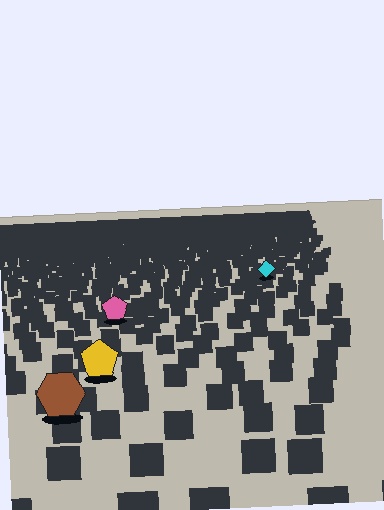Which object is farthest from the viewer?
The cyan diamond is farthest from the viewer. It appears smaller and the ground texture around it is denser.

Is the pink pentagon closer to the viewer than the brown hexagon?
No. The brown hexagon is closer — you can tell from the texture gradient: the ground texture is coarser near it.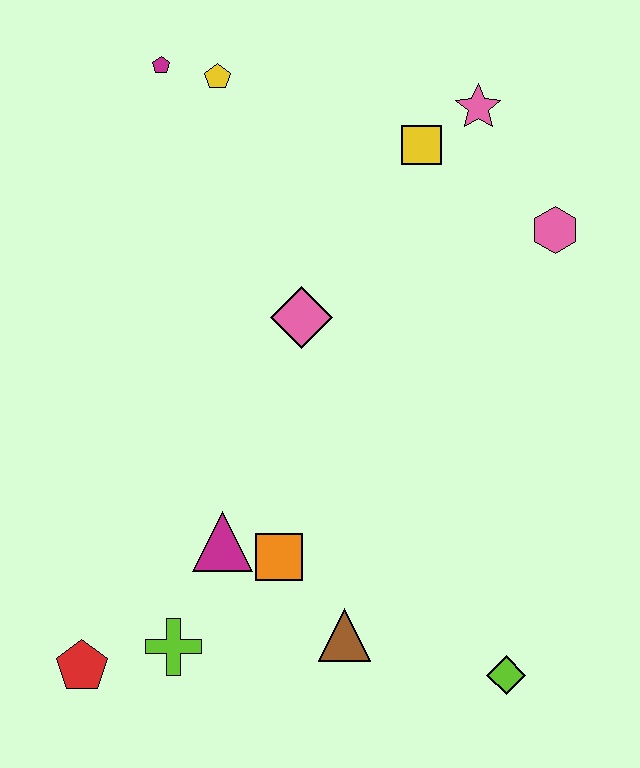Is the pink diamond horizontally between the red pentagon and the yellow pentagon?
No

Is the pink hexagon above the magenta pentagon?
No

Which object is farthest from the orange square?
The magenta pentagon is farthest from the orange square.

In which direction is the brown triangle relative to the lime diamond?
The brown triangle is to the left of the lime diamond.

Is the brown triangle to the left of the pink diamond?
No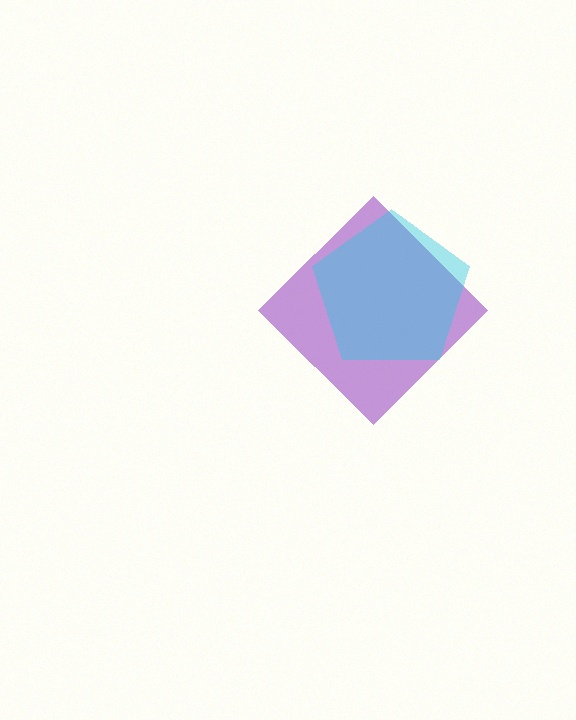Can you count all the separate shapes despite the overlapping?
Yes, there are 2 separate shapes.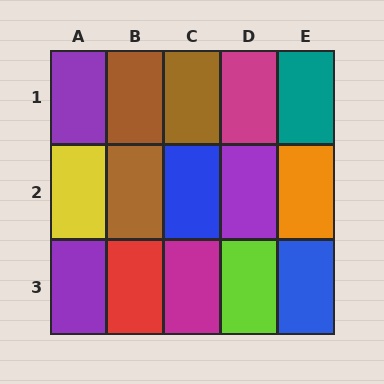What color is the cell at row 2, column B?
Brown.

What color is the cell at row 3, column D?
Lime.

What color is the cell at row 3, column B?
Red.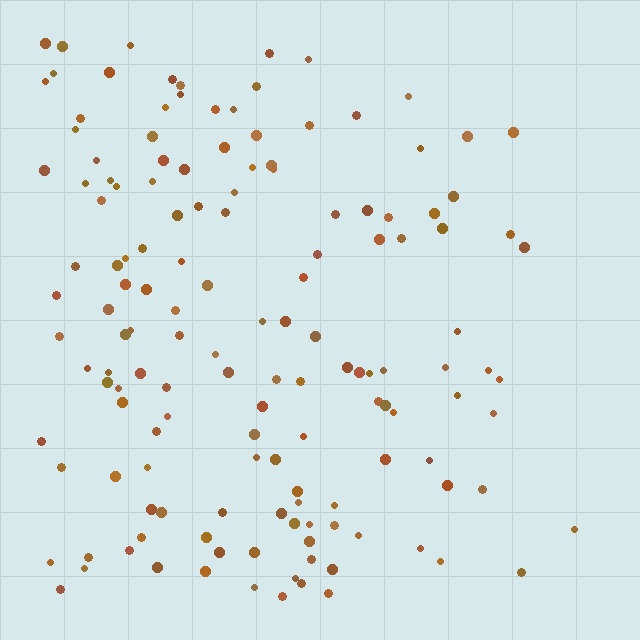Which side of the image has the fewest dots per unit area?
The right.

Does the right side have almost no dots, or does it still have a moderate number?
Still a moderate number, just noticeably fewer than the left.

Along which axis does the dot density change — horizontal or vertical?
Horizontal.